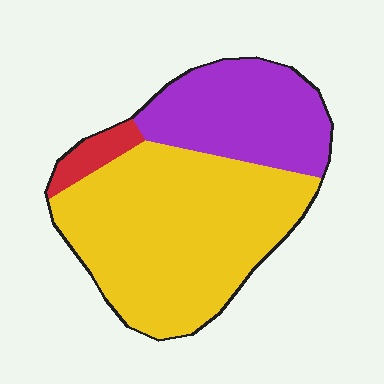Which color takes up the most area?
Yellow, at roughly 65%.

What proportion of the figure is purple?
Purple takes up about one third (1/3) of the figure.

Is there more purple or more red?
Purple.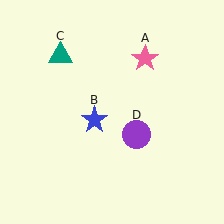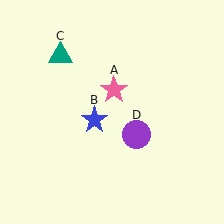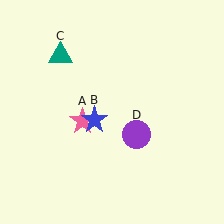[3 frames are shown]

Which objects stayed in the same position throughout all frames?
Blue star (object B) and teal triangle (object C) and purple circle (object D) remained stationary.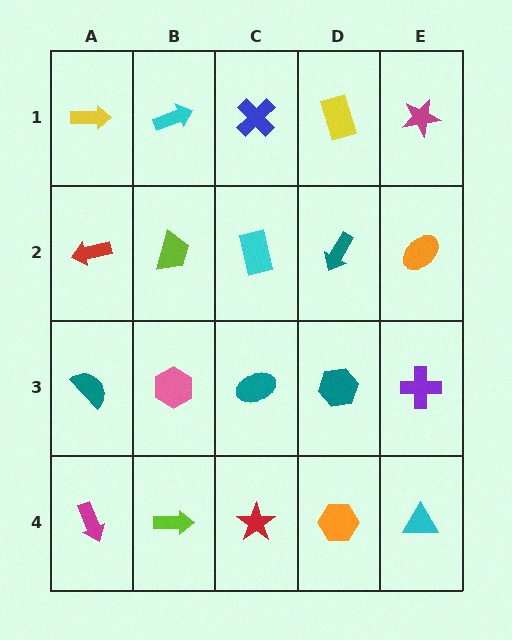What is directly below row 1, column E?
An orange ellipse.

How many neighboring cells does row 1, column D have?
3.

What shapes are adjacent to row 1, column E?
An orange ellipse (row 2, column E), a yellow rectangle (row 1, column D).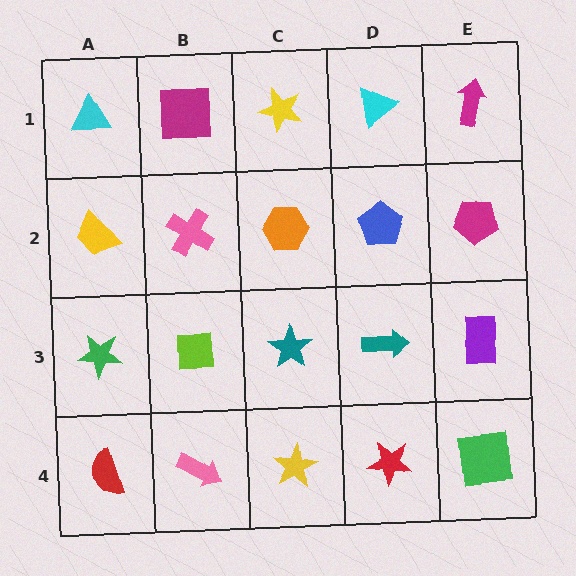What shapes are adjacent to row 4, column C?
A teal star (row 3, column C), a pink arrow (row 4, column B), a red star (row 4, column D).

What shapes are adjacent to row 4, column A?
A green star (row 3, column A), a pink arrow (row 4, column B).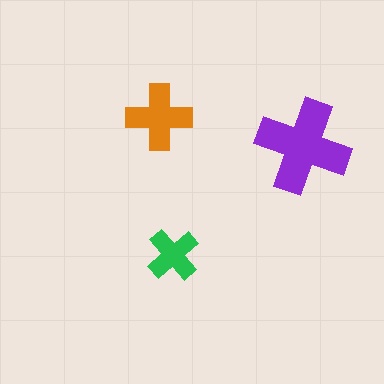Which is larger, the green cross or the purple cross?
The purple one.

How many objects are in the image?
There are 3 objects in the image.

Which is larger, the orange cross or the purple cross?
The purple one.